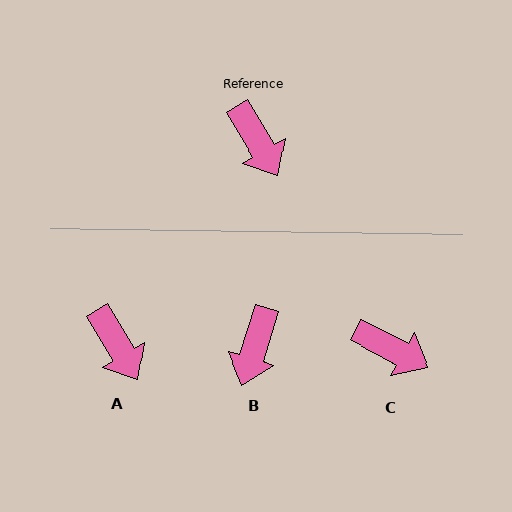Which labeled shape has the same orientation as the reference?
A.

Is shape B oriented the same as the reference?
No, it is off by about 48 degrees.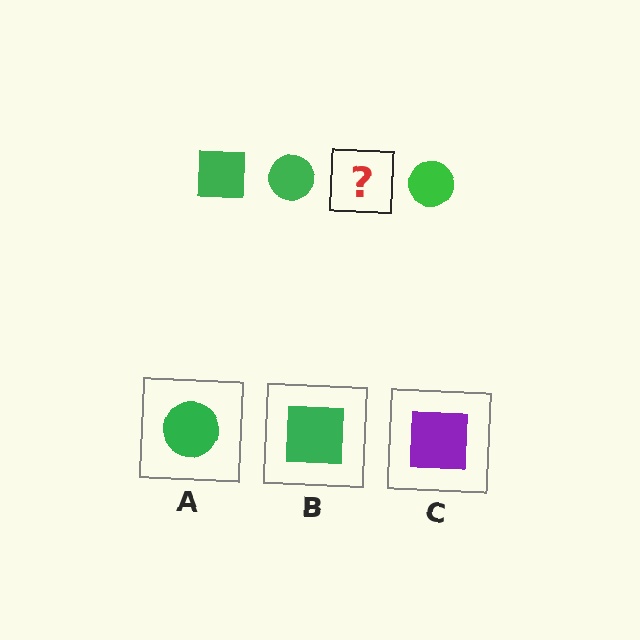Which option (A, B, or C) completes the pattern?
B.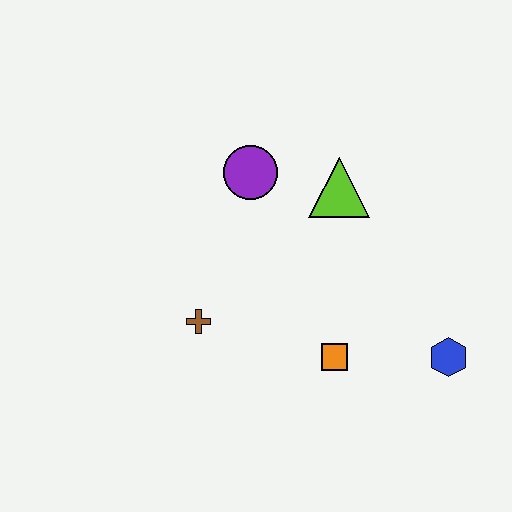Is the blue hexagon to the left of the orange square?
No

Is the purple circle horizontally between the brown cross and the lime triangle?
Yes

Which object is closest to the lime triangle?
The purple circle is closest to the lime triangle.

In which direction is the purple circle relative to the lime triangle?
The purple circle is to the left of the lime triangle.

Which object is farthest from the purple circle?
The blue hexagon is farthest from the purple circle.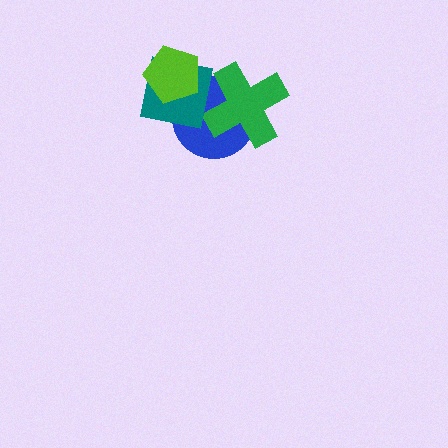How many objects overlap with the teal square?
2 objects overlap with the teal square.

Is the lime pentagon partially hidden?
No, no other shape covers it.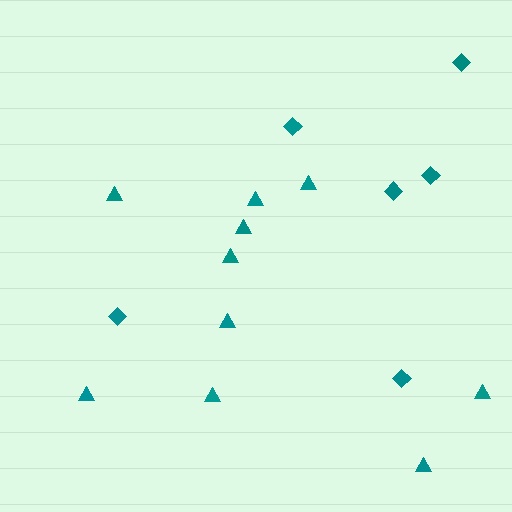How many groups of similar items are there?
There are 2 groups: one group of triangles (10) and one group of diamonds (6).